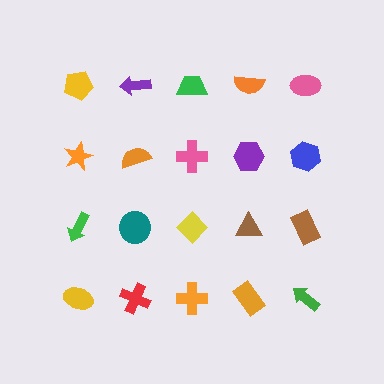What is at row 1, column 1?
A yellow pentagon.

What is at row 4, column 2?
A red cross.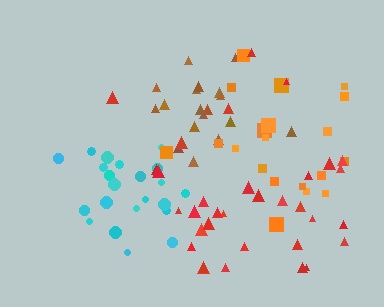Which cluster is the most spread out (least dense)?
Red.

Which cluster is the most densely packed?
Brown.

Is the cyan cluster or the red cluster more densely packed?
Cyan.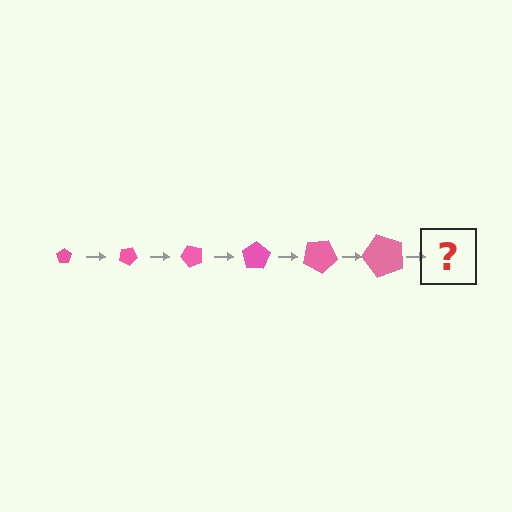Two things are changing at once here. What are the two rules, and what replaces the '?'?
The two rules are that the pentagon grows larger each step and it rotates 25 degrees each step. The '?' should be a pentagon, larger than the previous one and rotated 150 degrees from the start.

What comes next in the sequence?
The next element should be a pentagon, larger than the previous one and rotated 150 degrees from the start.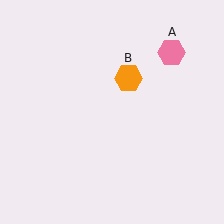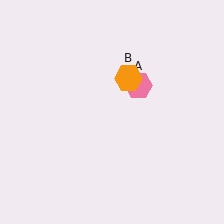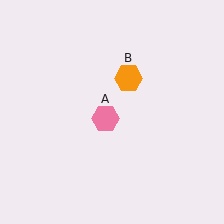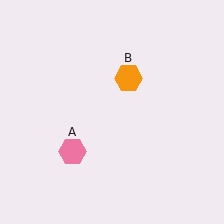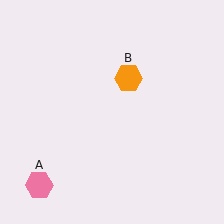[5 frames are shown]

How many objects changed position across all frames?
1 object changed position: pink hexagon (object A).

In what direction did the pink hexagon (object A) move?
The pink hexagon (object A) moved down and to the left.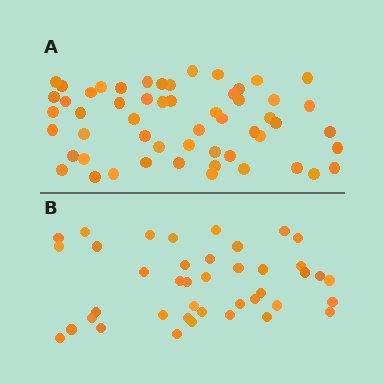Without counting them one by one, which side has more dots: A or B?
Region A (the top region) has more dots.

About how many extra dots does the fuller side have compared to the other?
Region A has approximately 15 more dots than region B.